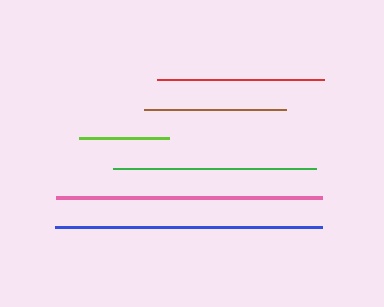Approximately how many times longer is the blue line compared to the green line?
The blue line is approximately 1.3 times the length of the green line.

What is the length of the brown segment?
The brown segment is approximately 142 pixels long.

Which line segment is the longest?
The blue line is the longest at approximately 267 pixels.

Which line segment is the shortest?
The lime line is the shortest at approximately 90 pixels.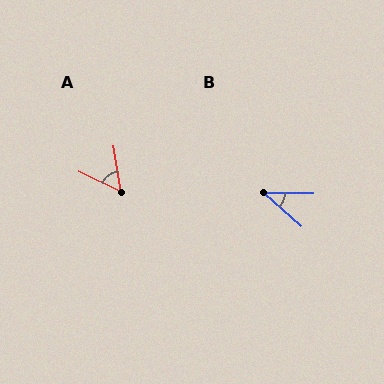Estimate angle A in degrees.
Approximately 56 degrees.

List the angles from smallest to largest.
B (41°), A (56°).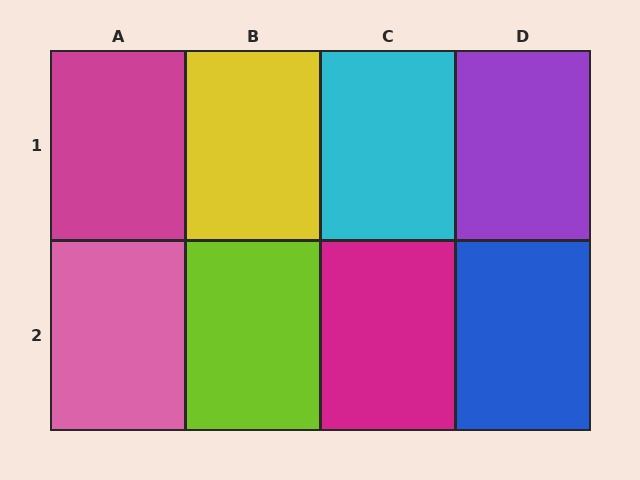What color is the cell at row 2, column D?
Blue.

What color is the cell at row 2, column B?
Lime.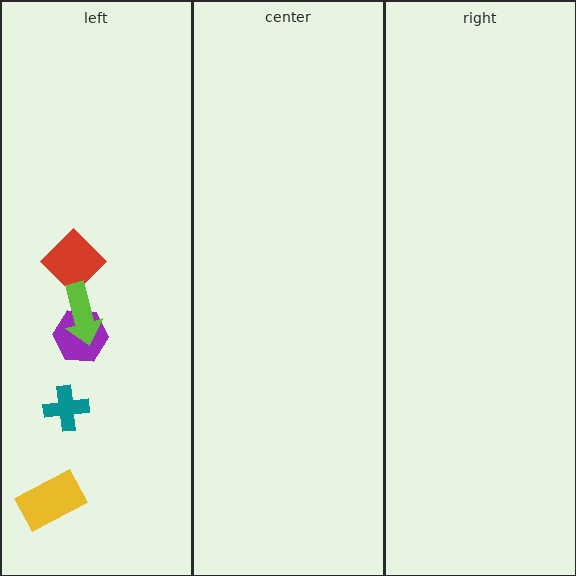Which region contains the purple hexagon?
The left region.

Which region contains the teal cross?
The left region.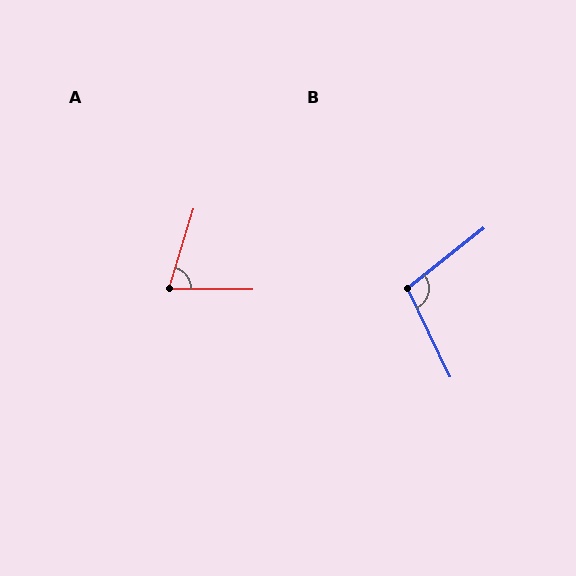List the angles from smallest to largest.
A (73°), B (103°).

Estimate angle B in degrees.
Approximately 103 degrees.